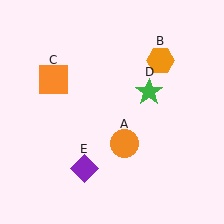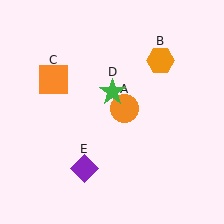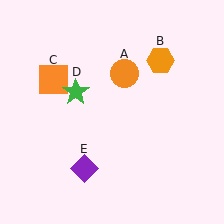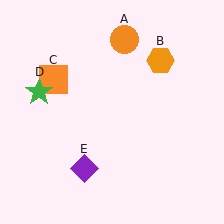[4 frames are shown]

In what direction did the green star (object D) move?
The green star (object D) moved left.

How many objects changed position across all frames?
2 objects changed position: orange circle (object A), green star (object D).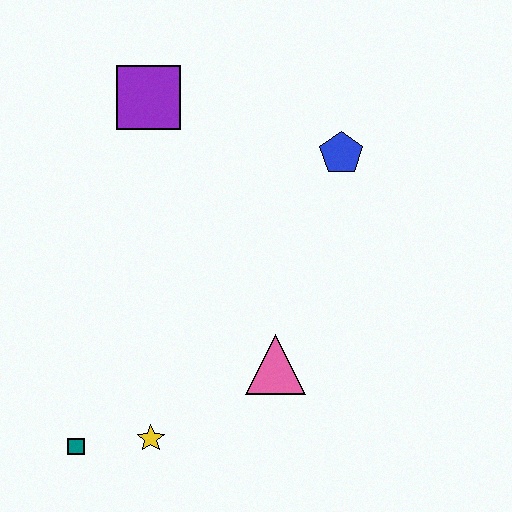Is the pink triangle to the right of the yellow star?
Yes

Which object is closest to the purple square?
The blue pentagon is closest to the purple square.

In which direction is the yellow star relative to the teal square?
The yellow star is to the right of the teal square.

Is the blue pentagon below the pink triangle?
No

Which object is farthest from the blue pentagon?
The teal square is farthest from the blue pentagon.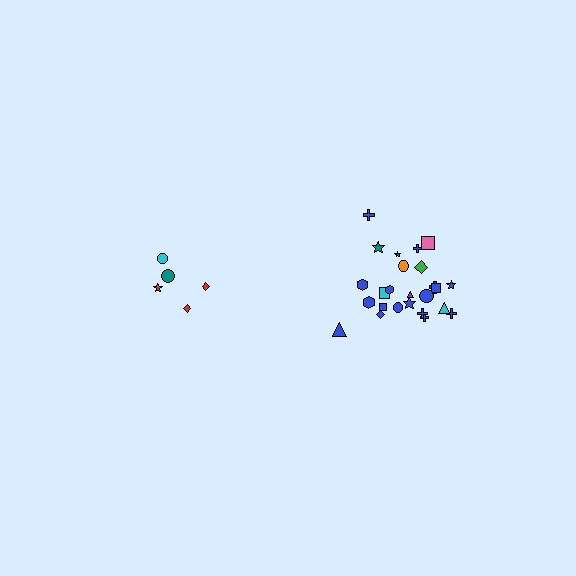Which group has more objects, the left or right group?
The right group.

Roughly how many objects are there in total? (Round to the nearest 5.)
Roughly 30 objects in total.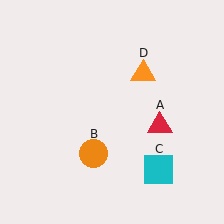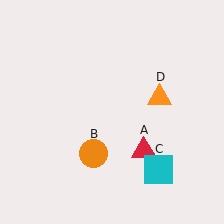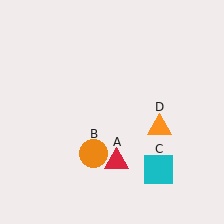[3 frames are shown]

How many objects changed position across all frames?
2 objects changed position: red triangle (object A), orange triangle (object D).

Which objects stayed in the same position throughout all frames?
Orange circle (object B) and cyan square (object C) remained stationary.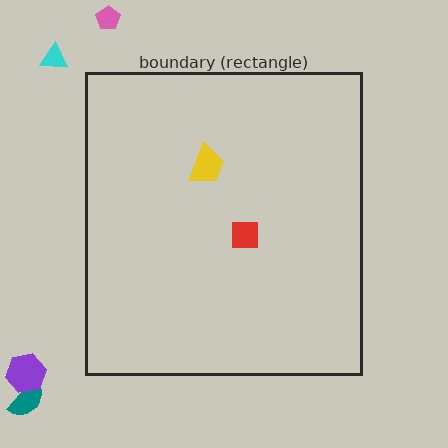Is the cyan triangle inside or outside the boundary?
Outside.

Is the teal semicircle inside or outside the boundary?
Outside.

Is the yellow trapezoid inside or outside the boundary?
Inside.